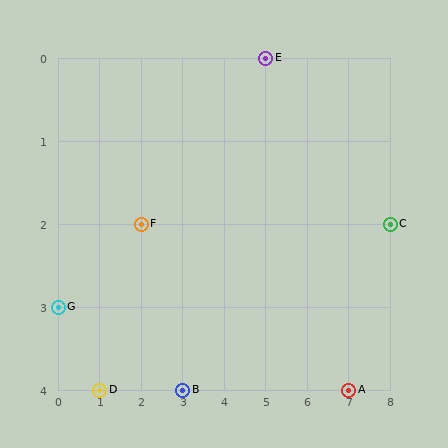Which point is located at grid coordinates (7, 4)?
Point A is at (7, 4).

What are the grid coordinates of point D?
Point D is at grid coordinates (1, 4).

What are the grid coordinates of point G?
Point G is at grid coordinates (0, 3).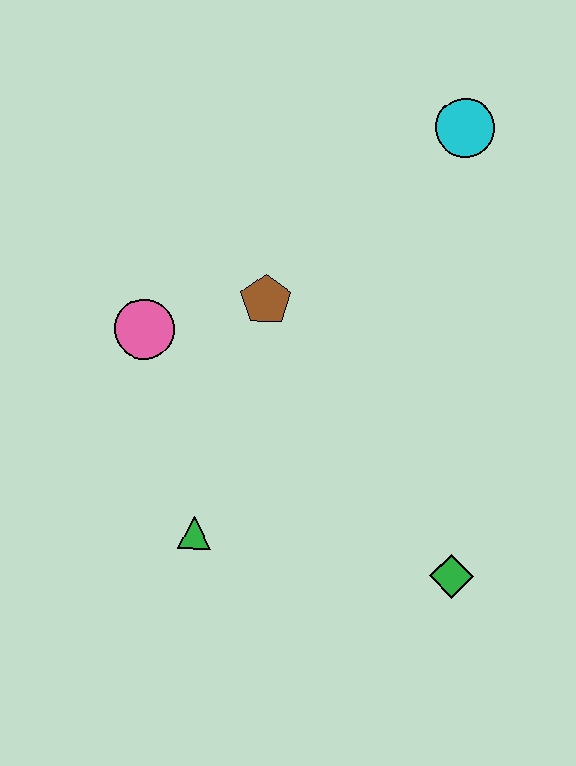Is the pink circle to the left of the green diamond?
Yes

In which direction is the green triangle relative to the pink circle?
The green triangle is below the pink circle.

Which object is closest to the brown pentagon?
The pink circle is closest to the brown pentagon.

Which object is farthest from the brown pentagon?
The green diamond is farthest from the brown pentagon.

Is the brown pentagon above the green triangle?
Yes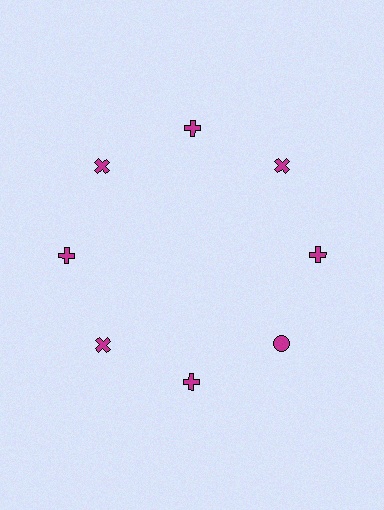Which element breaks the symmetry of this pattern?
The magenta circle at roughly the 4 o'clock position breaks the symmetry. All other shapes are magenta crosses.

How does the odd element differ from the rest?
It has a different shape: circle instead of cross.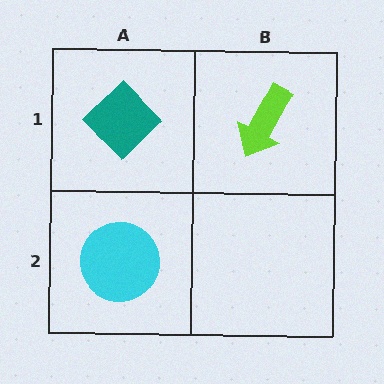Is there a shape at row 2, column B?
No, that cell is empty.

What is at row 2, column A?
A cyan circle.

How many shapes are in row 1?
2 shapes.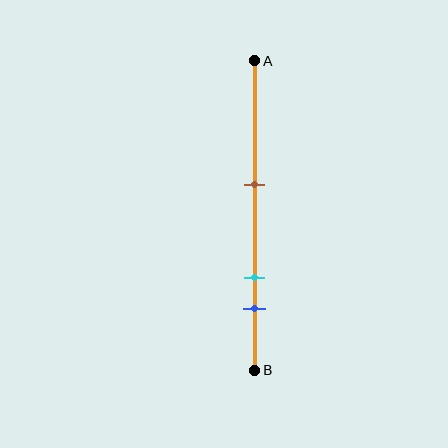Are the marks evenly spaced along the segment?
No, the marks are not evenly spaced.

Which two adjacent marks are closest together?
The cyan and blue marks are the closest adjacent pair.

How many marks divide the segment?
There are 3 marks dividing the segment.